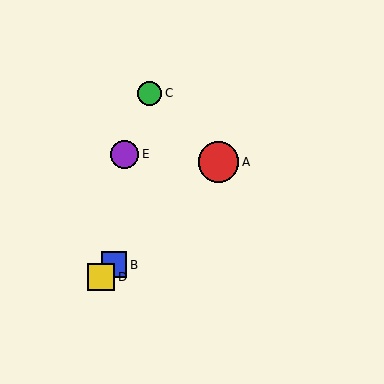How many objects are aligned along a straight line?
3 objects (A, B, D) are aligned along a straight line.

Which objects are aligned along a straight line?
Objects A, B, D are aligned along a straight line.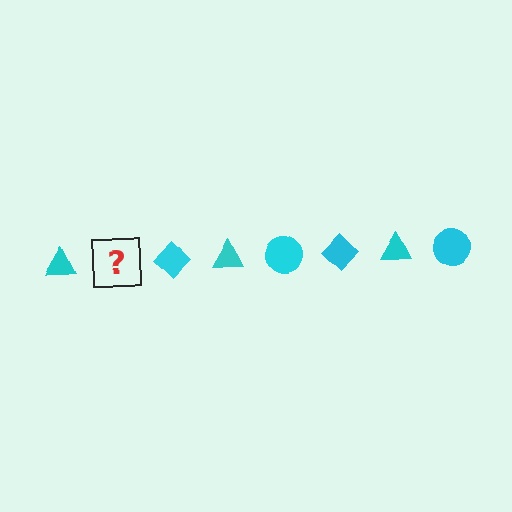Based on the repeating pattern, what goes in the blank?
The blank should be a cyan circle.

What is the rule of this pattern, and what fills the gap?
The rule is that the pattern cycles through triangle, circle, diamond shapes in cyan. The gap should be filled with a cyan circle.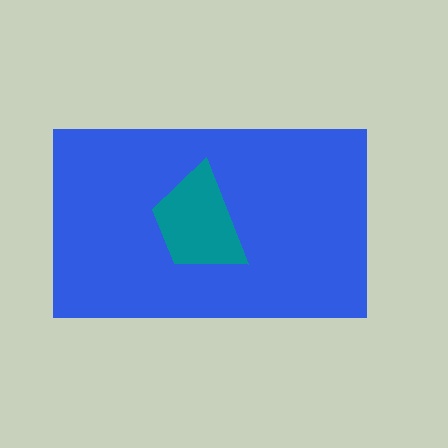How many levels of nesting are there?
2.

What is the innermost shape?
The teal trapezoid.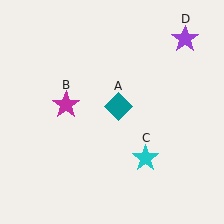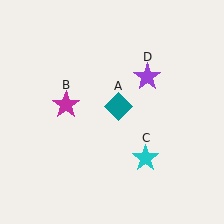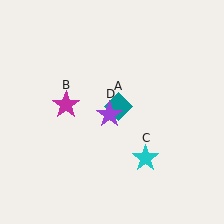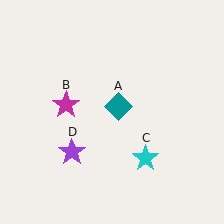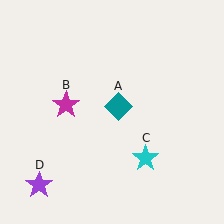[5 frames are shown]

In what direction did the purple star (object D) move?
The purple star (object D) moved down and to the left.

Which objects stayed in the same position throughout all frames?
Teal diamond (object A) and magenta star (object B) and cyan star (object C) remained stationary.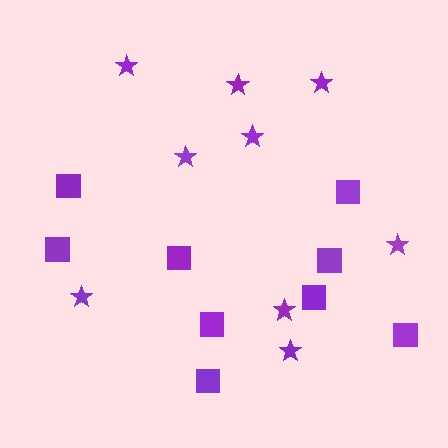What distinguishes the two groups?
There are 2 groups: one group of stars (9) and one group of squares (9).